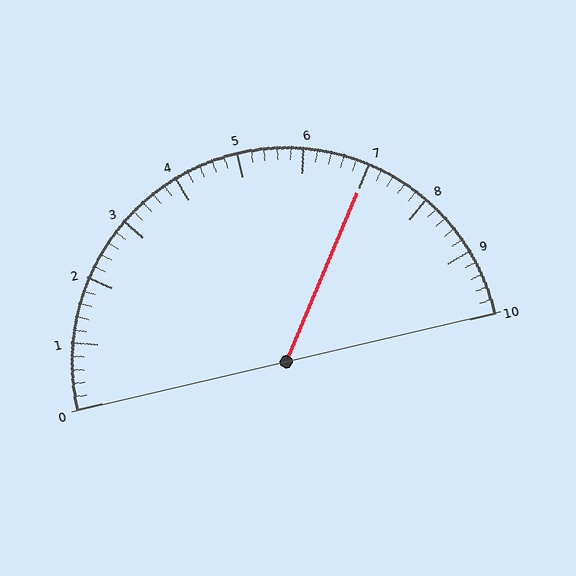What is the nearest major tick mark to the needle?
The nearest major tick mark is 7.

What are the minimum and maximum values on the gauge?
The gauge ranges from 0 to 10.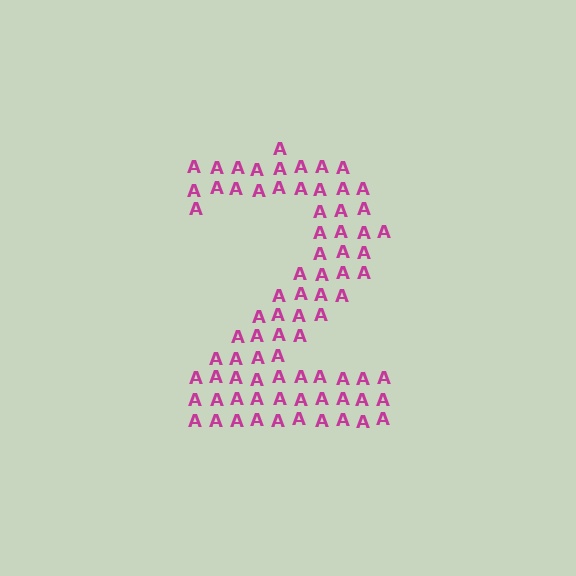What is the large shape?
The large shape is the digit 2.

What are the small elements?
The small elements are letter A's.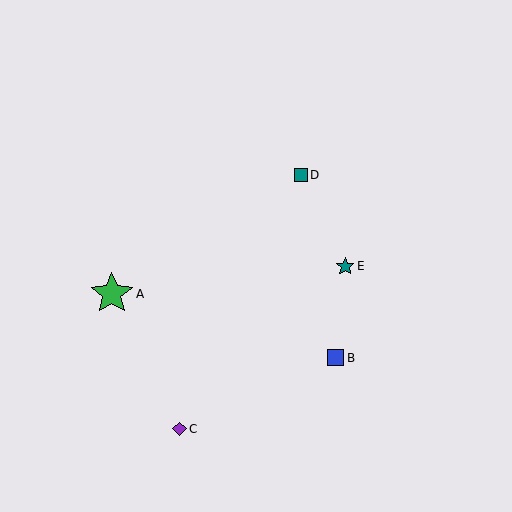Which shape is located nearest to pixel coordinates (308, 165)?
The teal square (labeled D) at (301, 175) is nearest to that location.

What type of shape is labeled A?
Shape A is a green star.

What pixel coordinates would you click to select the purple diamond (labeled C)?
Click at (179, 429) to select the purple diamond C.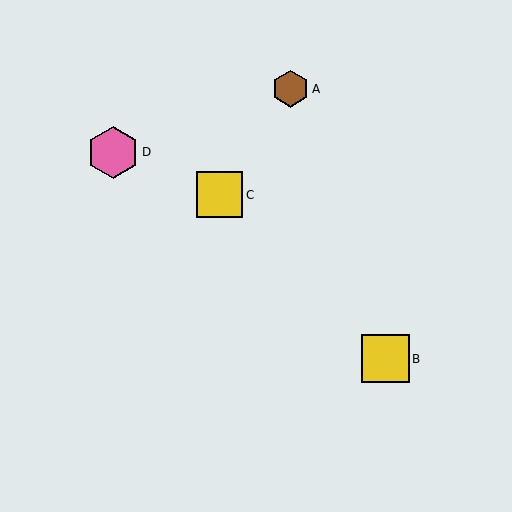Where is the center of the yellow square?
The center of the yellow square is at (385, 359).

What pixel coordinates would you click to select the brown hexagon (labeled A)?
Click at (291, 89) to select the brown hexagon A.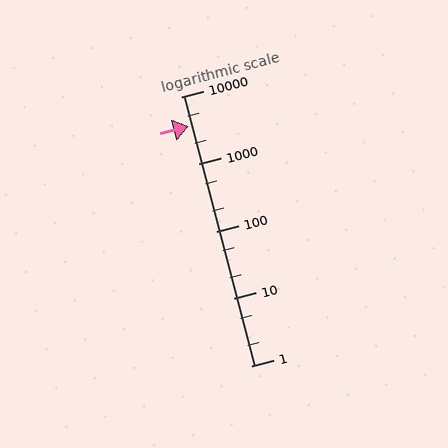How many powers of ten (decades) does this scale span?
The scale spans 4 decades, from 1 to 10000.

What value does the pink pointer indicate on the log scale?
The pointer indicates approximately 3600.